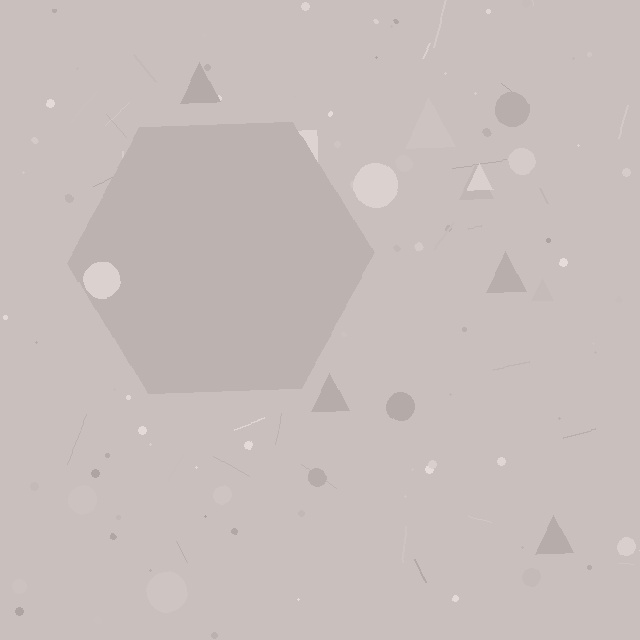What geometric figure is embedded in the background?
A hexagon is embedded in the background.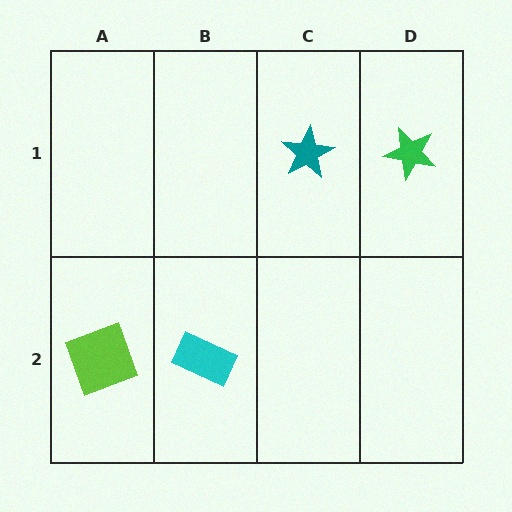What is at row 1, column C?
A teal star.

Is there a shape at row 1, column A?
No, that cell is empty.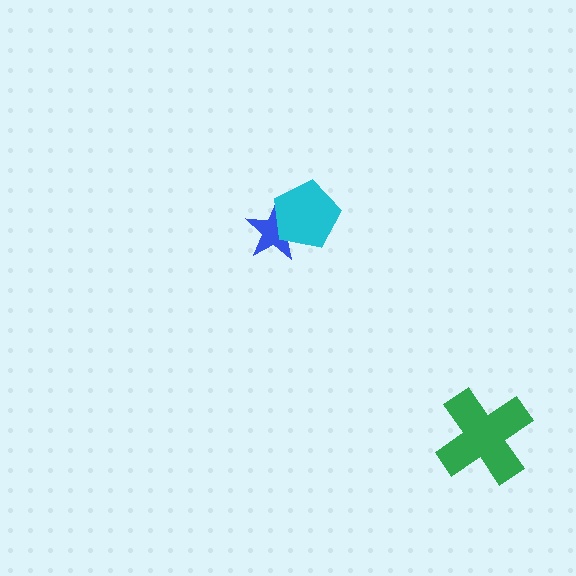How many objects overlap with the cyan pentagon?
1 object overlaps with the cyan pentagon.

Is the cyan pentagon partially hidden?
No, no other shape covers it.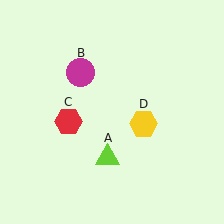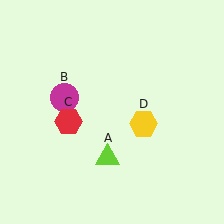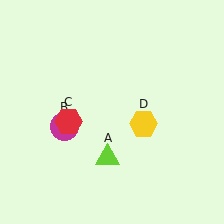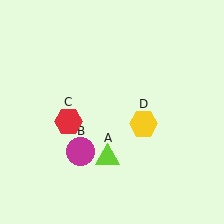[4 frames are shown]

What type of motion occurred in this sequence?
The magenta circle (object B) rotated counterclockwise around the center of the scene.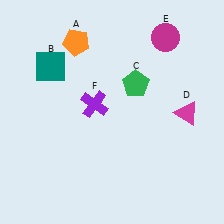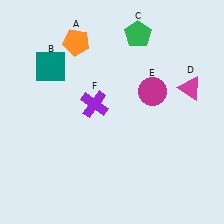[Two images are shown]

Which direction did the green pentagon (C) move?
The green pentagon (C) moved up.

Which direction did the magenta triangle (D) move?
The magenta triangle (D) moved up.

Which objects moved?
The objects that moved are: the green pentagon (C), the magenta triangle (D), the magenta circle (E).